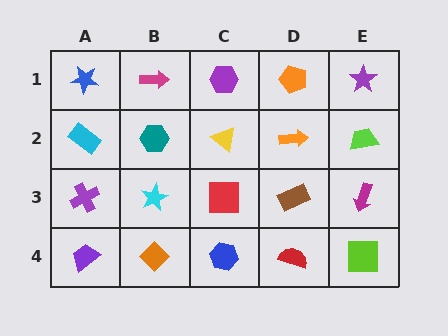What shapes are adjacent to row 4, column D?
A brown rectangle (row 3, column D), a blue hexagon (row 4, column C), a lime square (row 4, column E).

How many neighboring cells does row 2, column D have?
4.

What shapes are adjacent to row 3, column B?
A teal hexagon (row 2, column B), an orange diamond (row 4, column B), a purple cross (row 3, column A), a red square (row 3, column C).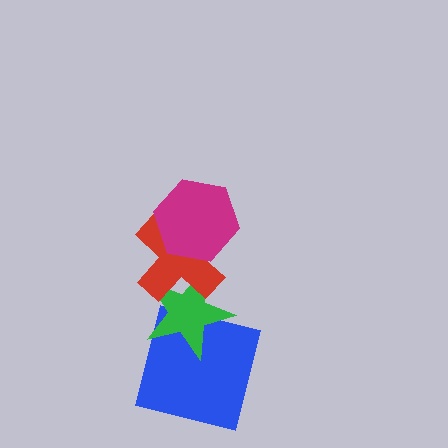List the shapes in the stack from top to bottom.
From top to bottom: the magenta hexagon, the red cross, the green star, the blue square.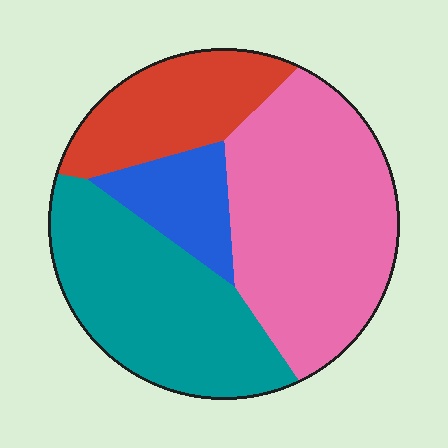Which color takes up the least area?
Blue, at roughly 10%.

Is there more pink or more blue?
Pink.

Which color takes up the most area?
Pink, at roughly 40%.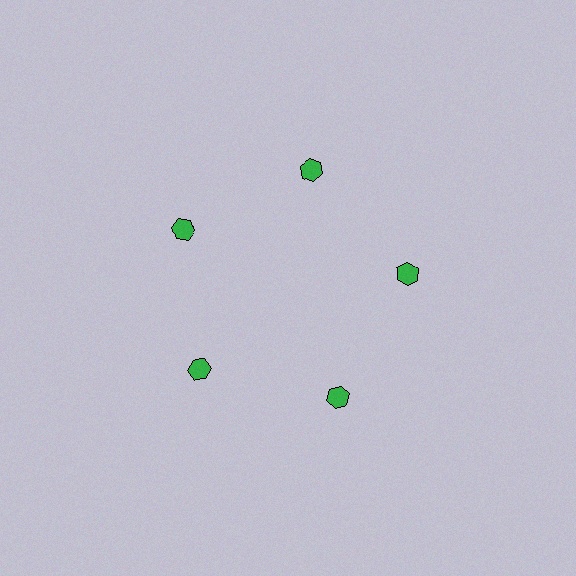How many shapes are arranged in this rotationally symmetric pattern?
There are 5 shapes, arranged in 5 groups of 1.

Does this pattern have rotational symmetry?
Yes, this pattern has 5-fold rotational symmetry. It looks the same after rotating 72 degrees around the center.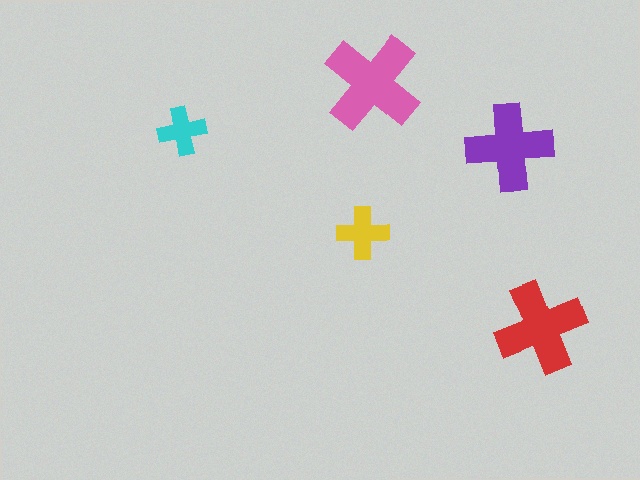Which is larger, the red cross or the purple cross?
The red one.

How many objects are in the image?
There are 5 objects in the image.